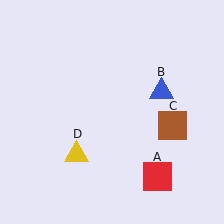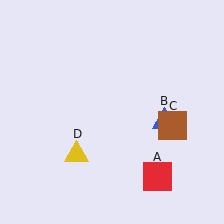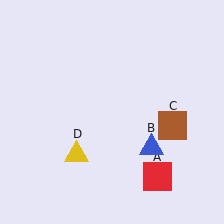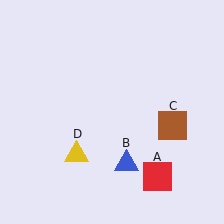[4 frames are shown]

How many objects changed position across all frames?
1 object changed position: blue triangle (object B).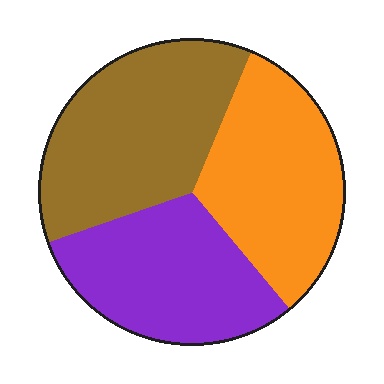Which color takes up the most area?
Brown, at roughly 35%.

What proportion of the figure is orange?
Orange covers 32% of the figure.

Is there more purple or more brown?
Brown.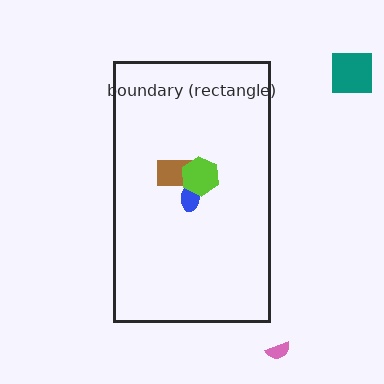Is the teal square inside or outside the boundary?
Outside.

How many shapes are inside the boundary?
3 inside, 2 outside.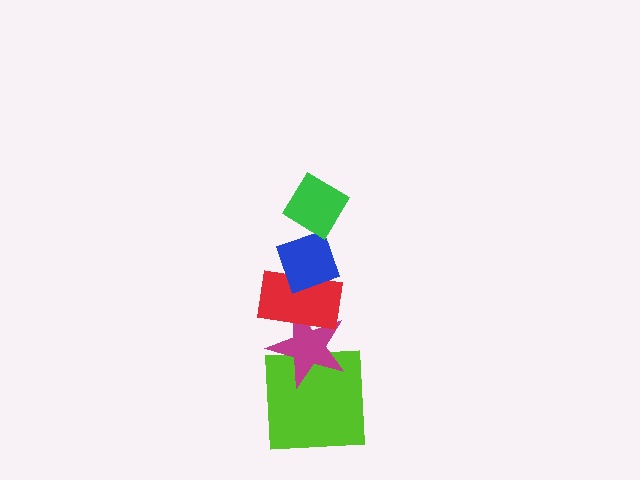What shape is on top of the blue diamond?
The green diamond is on top of the blue diamond.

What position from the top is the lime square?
The lime square is 5th from the top.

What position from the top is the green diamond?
The green diamond is 1st from the top.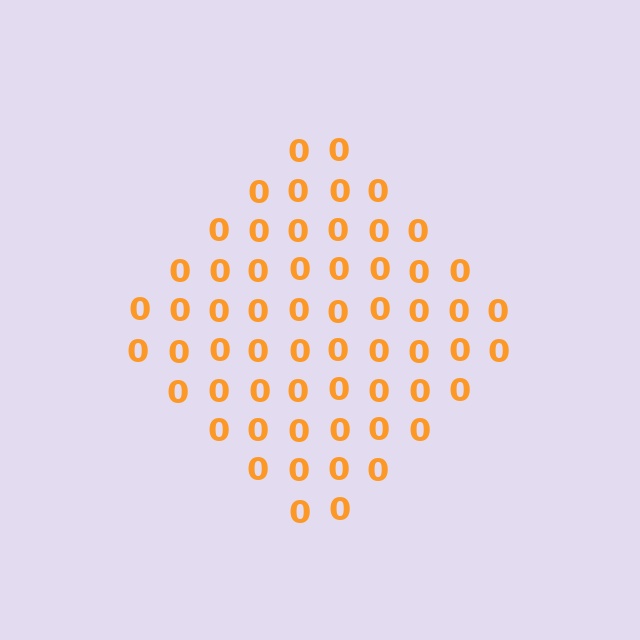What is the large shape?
The large shape is a diamond.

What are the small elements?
The small elements are digit 0's.